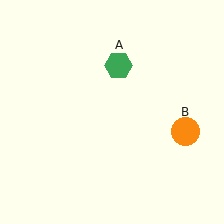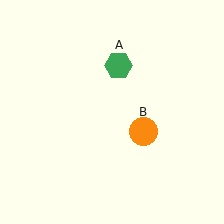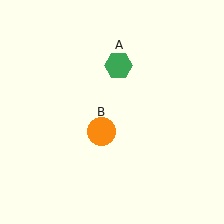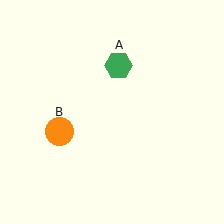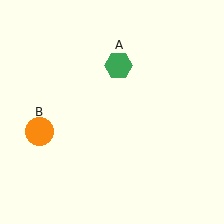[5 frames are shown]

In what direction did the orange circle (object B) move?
The orange circle (object B) moved left.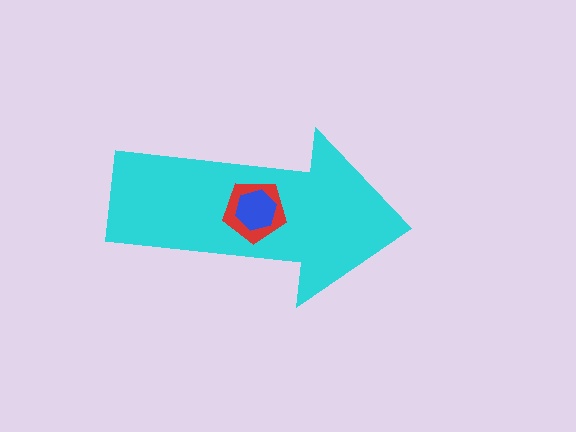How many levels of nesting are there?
3.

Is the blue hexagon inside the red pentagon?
Yes.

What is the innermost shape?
The blue hexagon.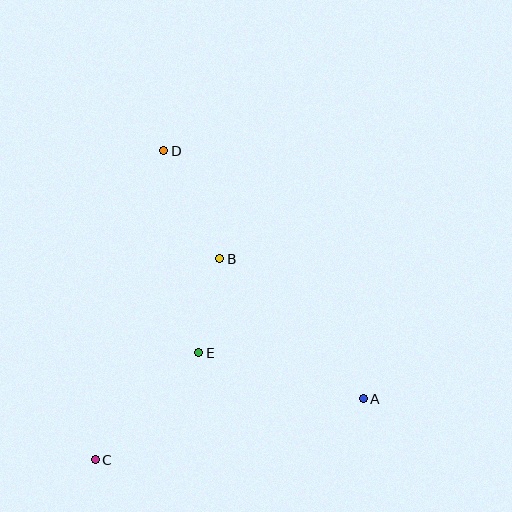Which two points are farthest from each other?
Points A and D are farthest from each other.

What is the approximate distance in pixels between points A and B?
The distance between A and B is approximately 201 pixels.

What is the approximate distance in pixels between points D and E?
The distance between D and E is approximately 205 pixels.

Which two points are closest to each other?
Points B and E are closest to each other.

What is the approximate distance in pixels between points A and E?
The distance between A and E is approximately 171 pixels.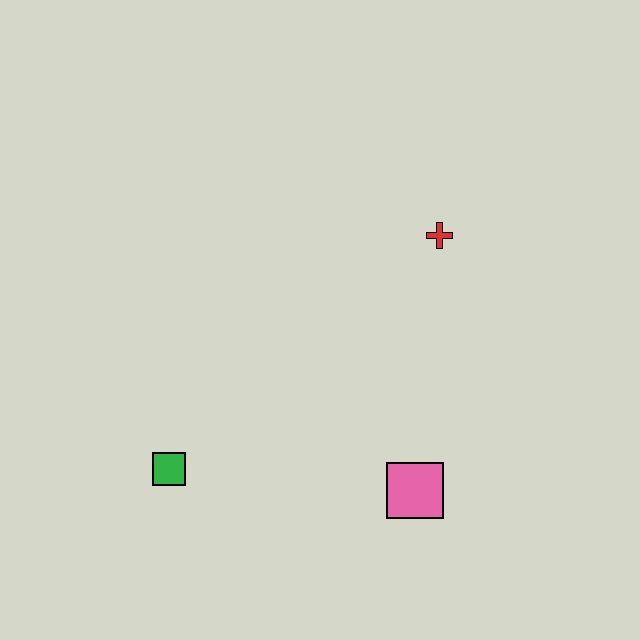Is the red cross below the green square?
No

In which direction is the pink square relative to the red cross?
The pink square is below the red cross.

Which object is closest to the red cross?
The pink square is closest to the red cross.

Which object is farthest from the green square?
The red cross is farthest from the green square.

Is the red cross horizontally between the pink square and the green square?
No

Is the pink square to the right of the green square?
Yes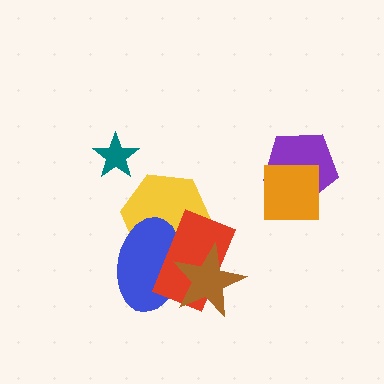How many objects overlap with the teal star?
0 objects overlap with the teal star.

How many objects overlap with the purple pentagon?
1 object overlaps with the purple pentagon.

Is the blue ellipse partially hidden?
Yes, it is partially covered by another shape.